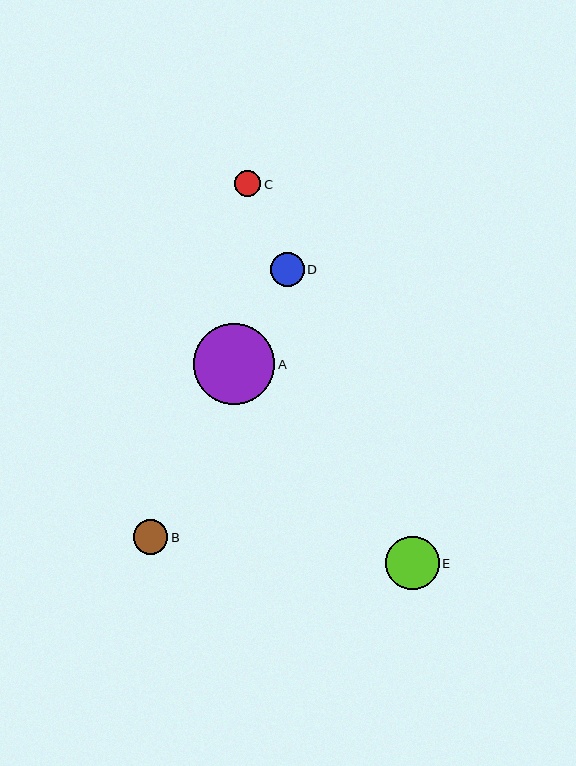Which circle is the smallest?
Circle C is the smallest with a size of approximately 26 pixels.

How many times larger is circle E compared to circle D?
Circle E is approximately 1.6 times the size of circle D.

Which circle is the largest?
Circle A is the largest with a size of approximately 81 pixels.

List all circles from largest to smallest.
From largest to smallest: A, E, B, D, C.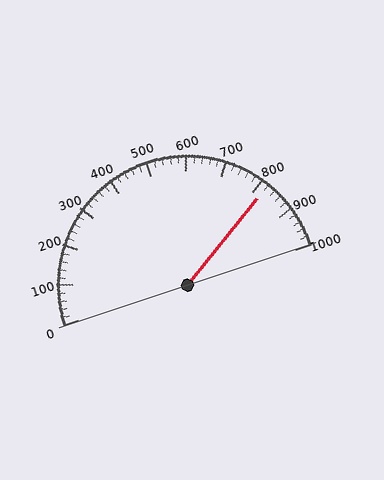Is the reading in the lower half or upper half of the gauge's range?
The reading is in the upper half of the range (0 to 1000).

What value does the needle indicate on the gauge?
The needle indicates approximately 820.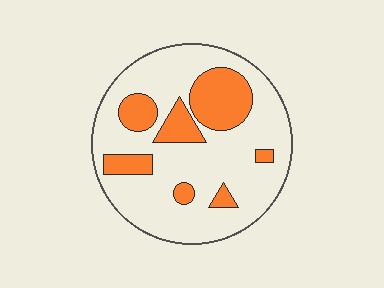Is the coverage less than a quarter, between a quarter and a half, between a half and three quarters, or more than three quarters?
Less than a quarter.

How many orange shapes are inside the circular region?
7.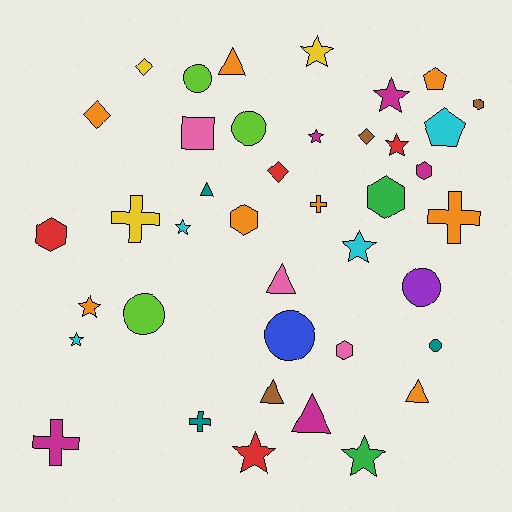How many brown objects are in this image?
There are 3 brown objects.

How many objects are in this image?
There are 40 objects.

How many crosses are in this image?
There are 5 crosses.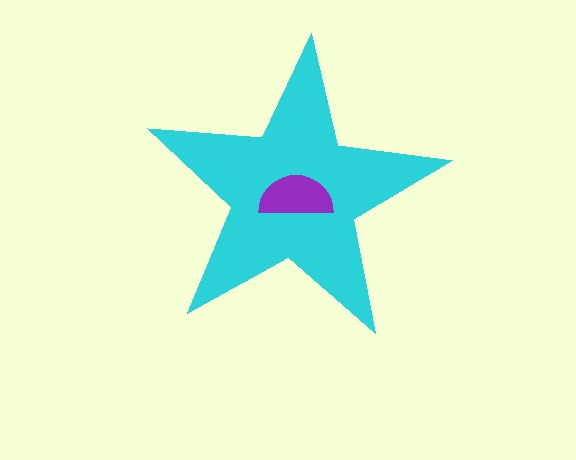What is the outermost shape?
The cyan star.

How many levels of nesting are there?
2.